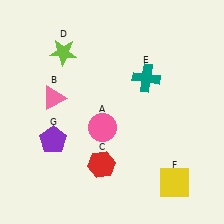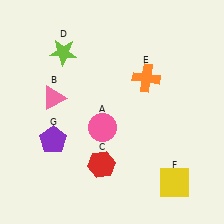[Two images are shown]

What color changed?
The cross (E) changed from teal in Image 1 to orange in Image 2.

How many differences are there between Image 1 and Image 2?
There is 1 difference between the two images.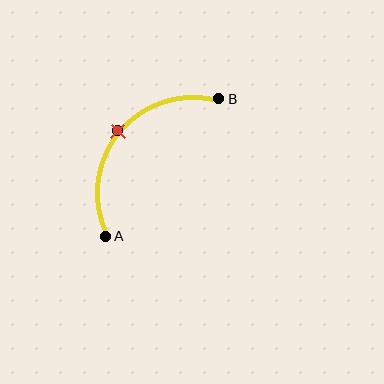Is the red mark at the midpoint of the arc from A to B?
Yes. The red mark lies on the arc at equal arc-length from both A and B — it is the arc midpoint.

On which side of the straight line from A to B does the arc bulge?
The arc bulges above and to the left of the straight line connecting A and B.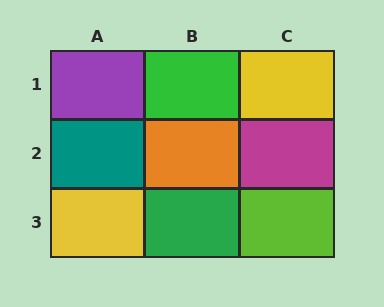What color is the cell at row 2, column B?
Orange.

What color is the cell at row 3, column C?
Lime.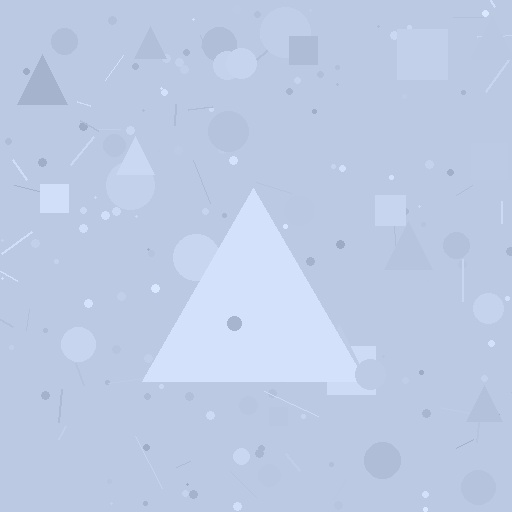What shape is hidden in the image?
A triangle is hidden in the image.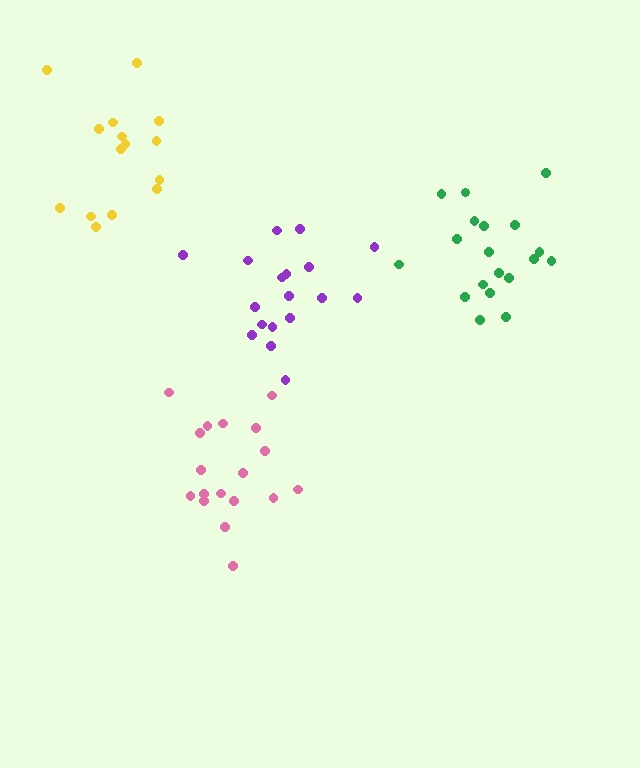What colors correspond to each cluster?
The clusters are colored: pink, yellow, green, purple.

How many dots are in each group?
Group 1: 18 dots, Group 2: 15 dots, Group 3: 19 dots, Group 4: 18 dots (70 total).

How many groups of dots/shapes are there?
There are 4 groups.